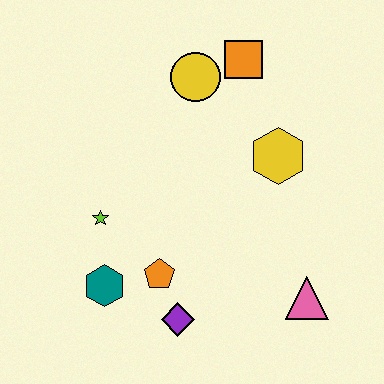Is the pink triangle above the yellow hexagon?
No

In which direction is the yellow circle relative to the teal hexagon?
The yellow circle is above the teal hexagon.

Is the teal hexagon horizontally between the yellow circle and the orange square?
No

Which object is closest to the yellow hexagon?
The orange square is closest to the yellow hexagon.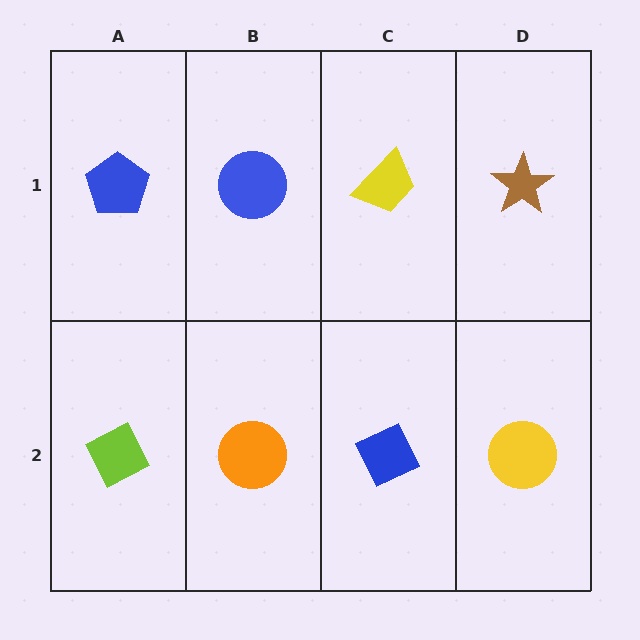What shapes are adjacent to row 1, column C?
A blue diamond (row 2, column C), a blue circle (row 1, column B), a brown star (row 1, column D).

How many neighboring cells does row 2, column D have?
2.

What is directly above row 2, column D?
A brown star.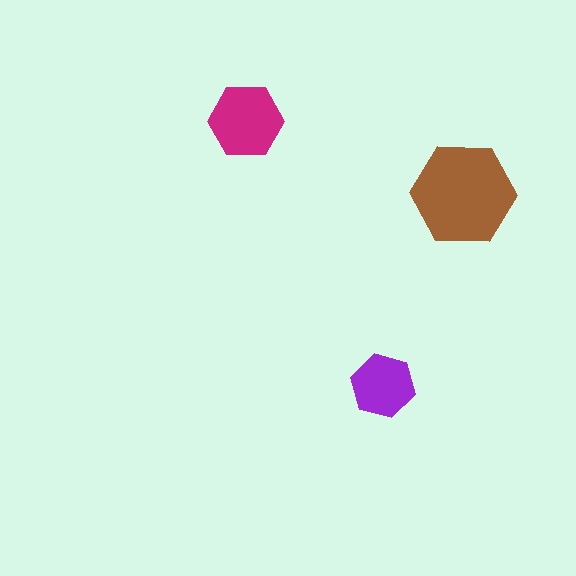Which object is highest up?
The magenta hexagon is topmost.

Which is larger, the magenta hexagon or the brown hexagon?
The brown one.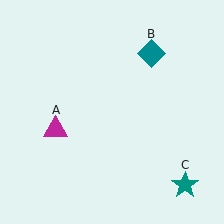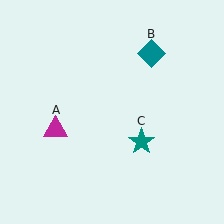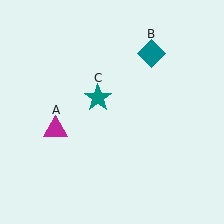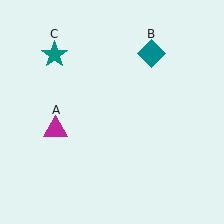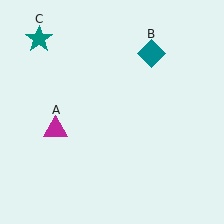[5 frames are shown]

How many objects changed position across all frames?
1 object changed position: teal star (object C).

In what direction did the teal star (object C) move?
The teal star (object C) moved up and to the left.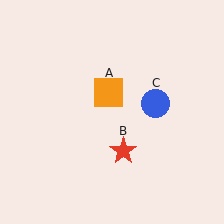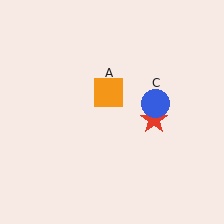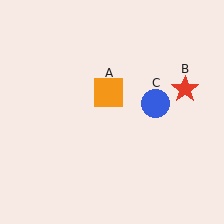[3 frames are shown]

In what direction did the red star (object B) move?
The red star (object B) moved up and to the right.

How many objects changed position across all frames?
1 object changed position: red star (object B).